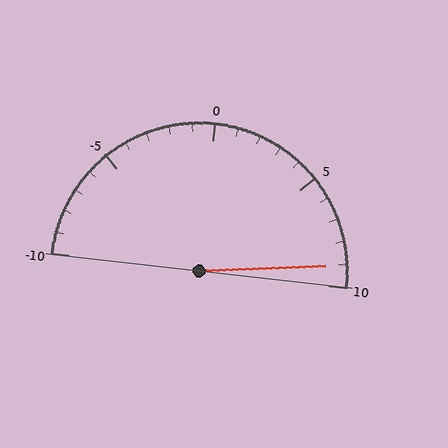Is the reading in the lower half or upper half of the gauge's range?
The reading is in the upper half of the range (-10 to 10).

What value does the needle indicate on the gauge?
The needle indicates approximately 9.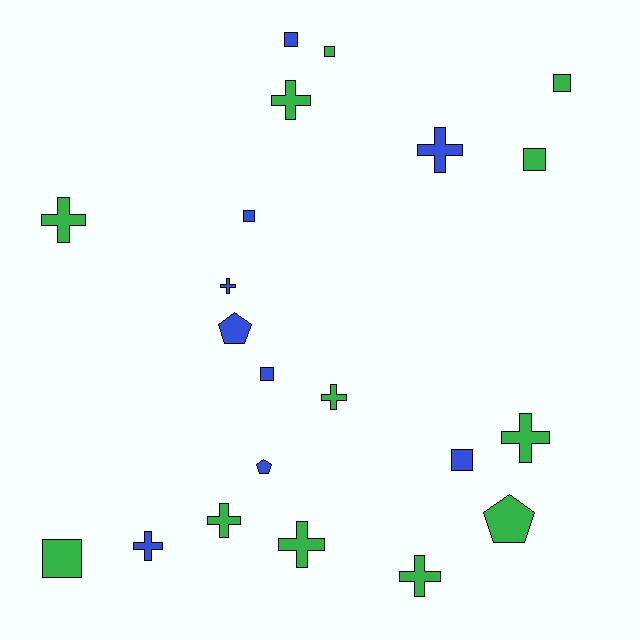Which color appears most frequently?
Green, with 12 objects.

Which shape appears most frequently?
Cross, with 10 objects.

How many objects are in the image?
There are 21 objects.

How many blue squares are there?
There are 4 blue squares.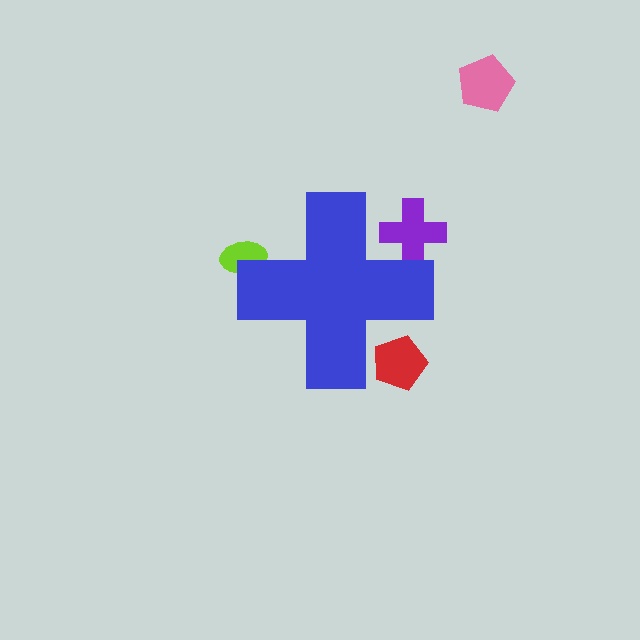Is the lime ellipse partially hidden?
Yes, the lime ellipse is partially hidden behind the blue cross.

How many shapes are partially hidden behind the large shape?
3 shapes are partially hidden.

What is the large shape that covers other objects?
A blue cross.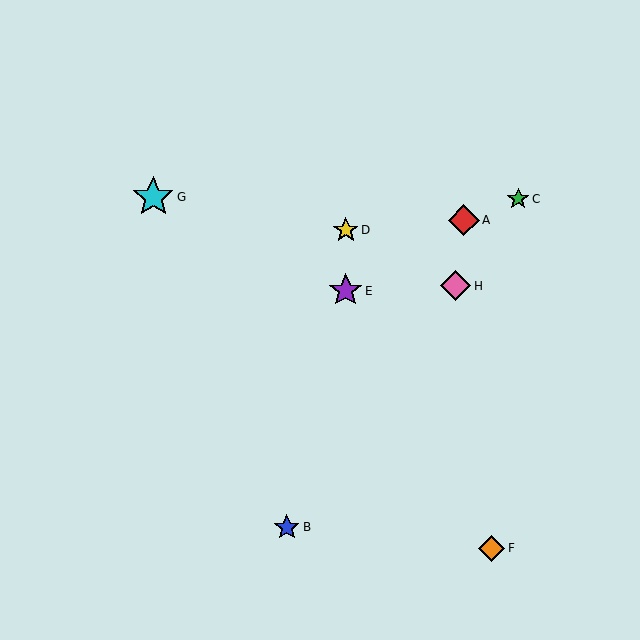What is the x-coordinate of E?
Object E is at x≈346.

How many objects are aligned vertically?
2 objects (D, E) are aligned vertically.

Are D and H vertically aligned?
No, D is at x≈346 and H is at x≈456.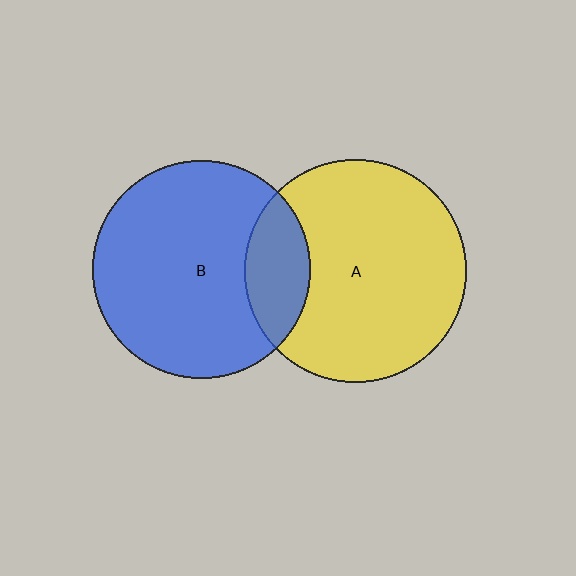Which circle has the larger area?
Circle A (yellow).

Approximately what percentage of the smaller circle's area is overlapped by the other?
Approximately 20%.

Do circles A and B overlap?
Yes.